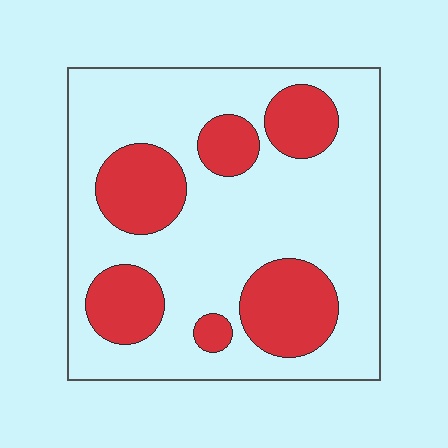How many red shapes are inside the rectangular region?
6.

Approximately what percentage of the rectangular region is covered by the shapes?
Approximately 30%.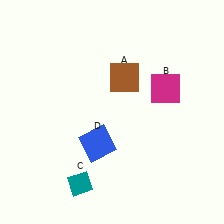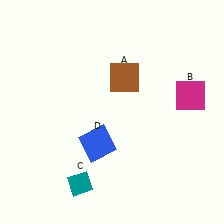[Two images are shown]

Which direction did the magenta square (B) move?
The magenta square (B) moved right.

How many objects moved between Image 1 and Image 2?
1 object moved between the two images.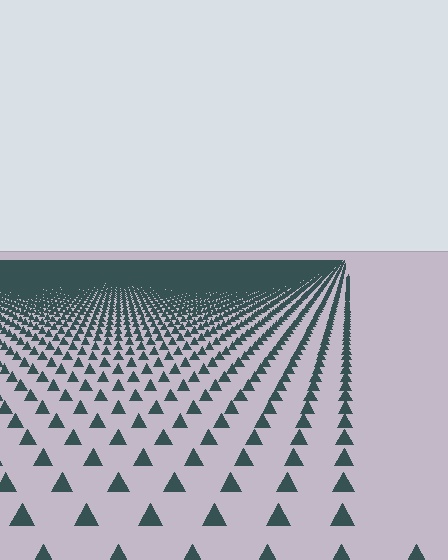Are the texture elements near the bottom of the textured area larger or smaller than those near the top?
Larger. Near the bottom, elements are closer to the viewer and appear at a bigger on-screen size.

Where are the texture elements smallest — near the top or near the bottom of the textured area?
Near the top.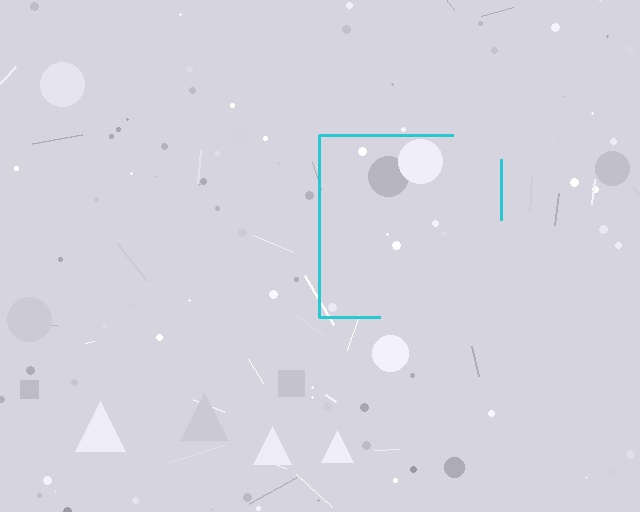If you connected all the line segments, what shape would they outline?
They would outline a square.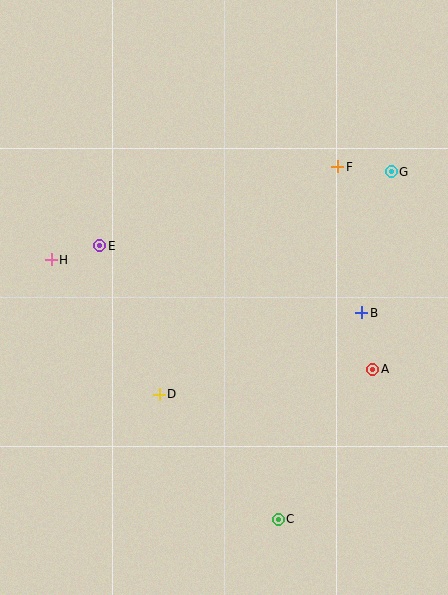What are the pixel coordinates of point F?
Point F is at (338, 167).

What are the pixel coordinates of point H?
Point H is at (51, 260).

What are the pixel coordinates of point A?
Point A is at (373, 369).